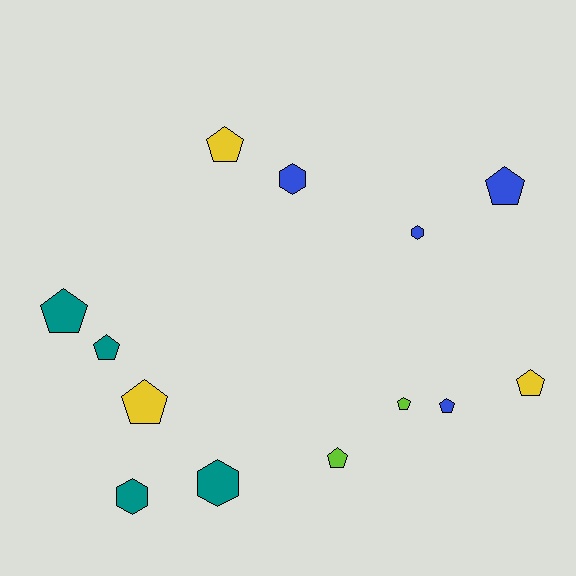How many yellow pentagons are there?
There are 3 yellow pentagons.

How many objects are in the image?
There are 13 objects.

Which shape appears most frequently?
Pentagon, with 9 objects.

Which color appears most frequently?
Blue, with 4 objects.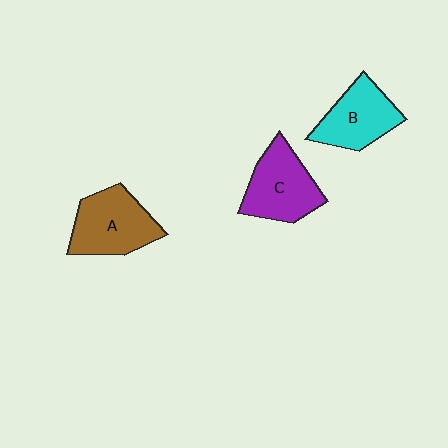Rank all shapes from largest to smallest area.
From largest to smallest: A (brown), C (purple), B (cyan).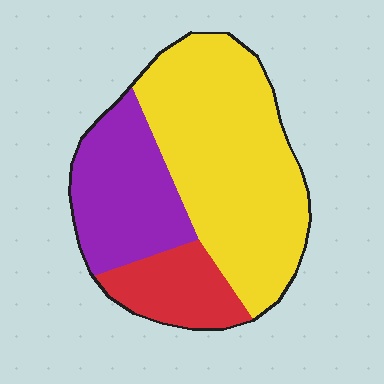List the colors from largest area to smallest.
From largest to smallest: yellow, purple, red.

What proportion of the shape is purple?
Purple takes up about one quarter (1/4) of the shape.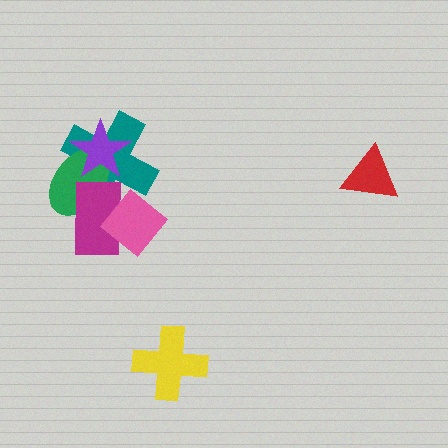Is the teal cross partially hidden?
Yes, it is partially covered by another shape.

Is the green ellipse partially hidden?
Yes, it is partially covered by another shape.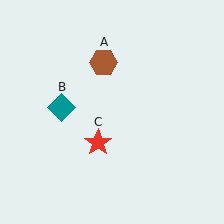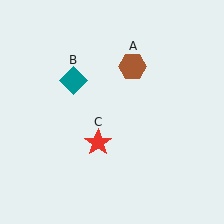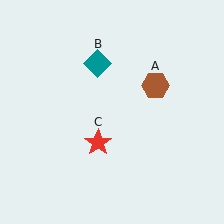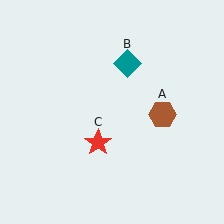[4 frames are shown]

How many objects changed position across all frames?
2 objects changed position: brown hexagon (object A), teal diamond (object B).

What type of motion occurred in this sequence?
The brown hexagon (object A), teal diamond (object B) rotated clockwise around the center of the scene.